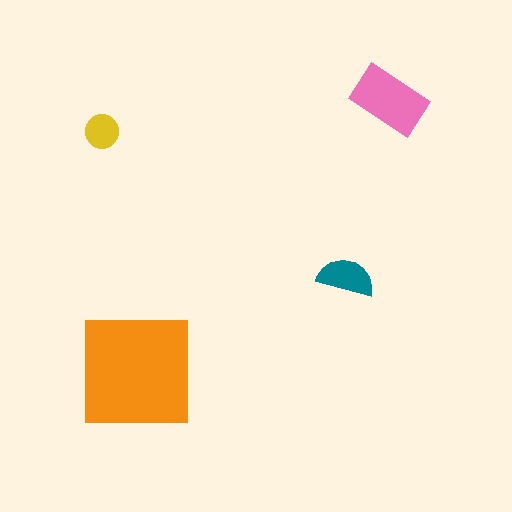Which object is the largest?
The orange square.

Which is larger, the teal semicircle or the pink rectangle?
The pink rectangle.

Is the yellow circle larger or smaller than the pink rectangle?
Smaller.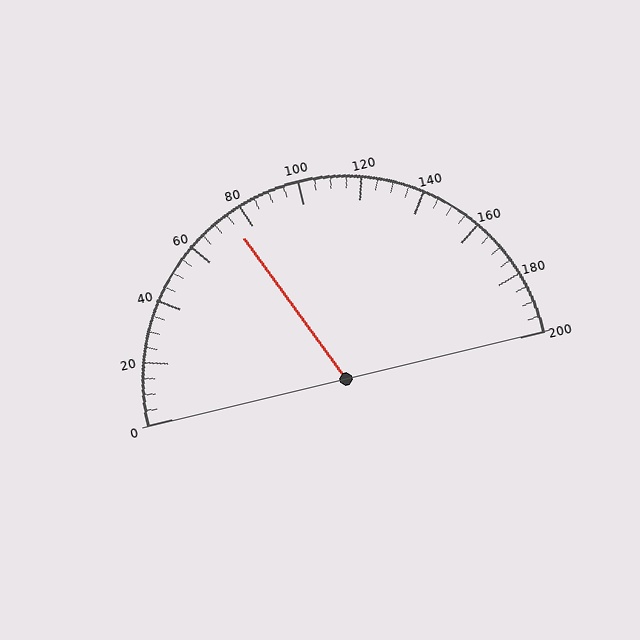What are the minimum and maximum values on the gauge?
The gauge ranges from 0 to 200.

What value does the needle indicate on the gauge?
The needle indicates approximately 75.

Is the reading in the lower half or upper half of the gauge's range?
The reading is in the lower half of the range (0 to 200).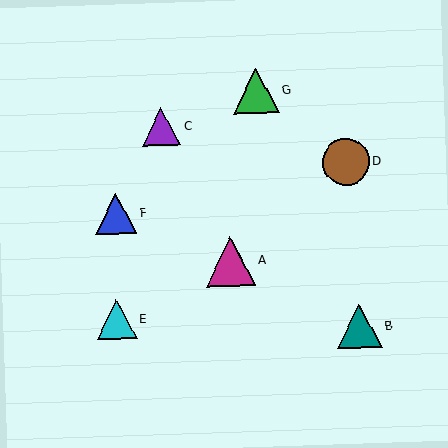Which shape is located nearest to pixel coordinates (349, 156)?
The brown circle (labeled D) at (346, 162) is nearest to that location.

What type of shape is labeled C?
Shape C is a purple triangle.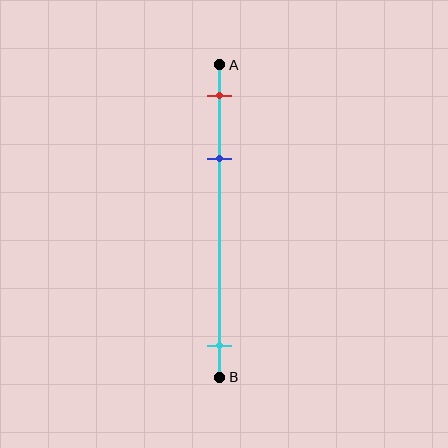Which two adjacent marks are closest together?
The red and blue marks are the closest adjacent pair.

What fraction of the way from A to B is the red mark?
The red mark is approximately 10% (0.1) of the way from A to B.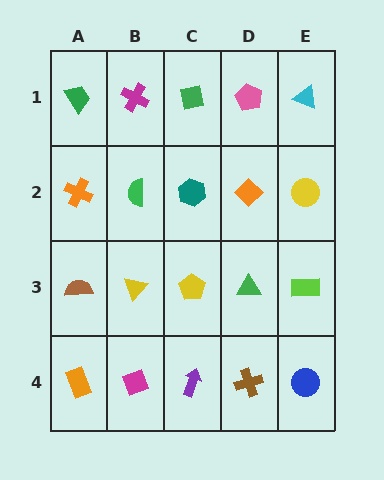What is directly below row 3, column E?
A blue circle.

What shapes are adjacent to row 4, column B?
A yellow triangle (row 3, column B), an orange rectangle (row 4, column A), a purple arrow (row 4, column C).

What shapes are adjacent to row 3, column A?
An orange cross (row 2, column A), an orange rectangle (row 4, column A), a yellow triangle (row 3, column B).